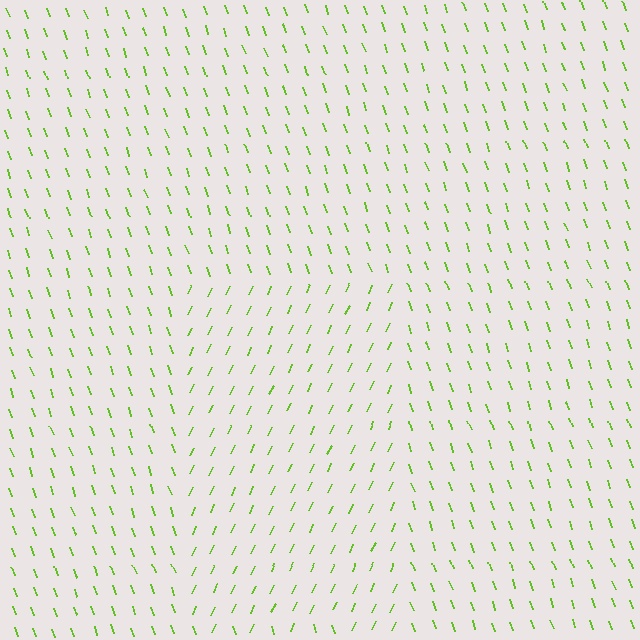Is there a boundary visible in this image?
Yes, there is a texture boundary formed by a change in line orientation.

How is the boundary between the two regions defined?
The boundary is defined purely by a change in line orientation (approximately 45 degrees difference). All lines are the same color and thickness.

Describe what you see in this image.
The image is filled with small lime line segments. A rectangle region in the image has lines oriented differently from the surrounding lines, creating a visible texture boundary.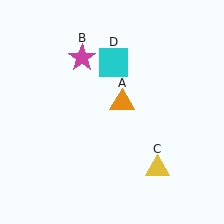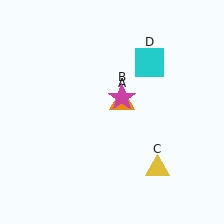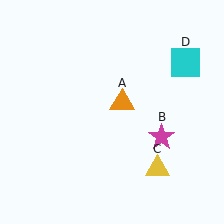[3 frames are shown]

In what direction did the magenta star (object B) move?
The magenta star (object B) moved down and to the right.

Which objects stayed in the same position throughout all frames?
Orange triangle (object A) and yellow triangle (object C) remained stationary.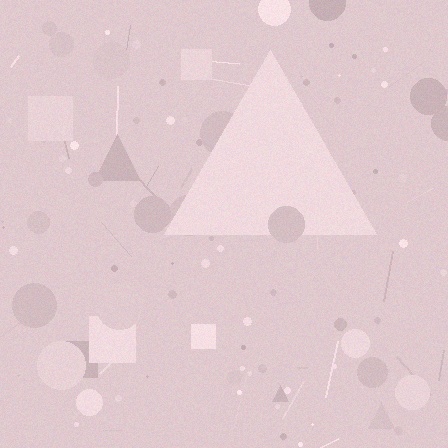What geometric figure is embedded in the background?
A triangle is embedded in the background.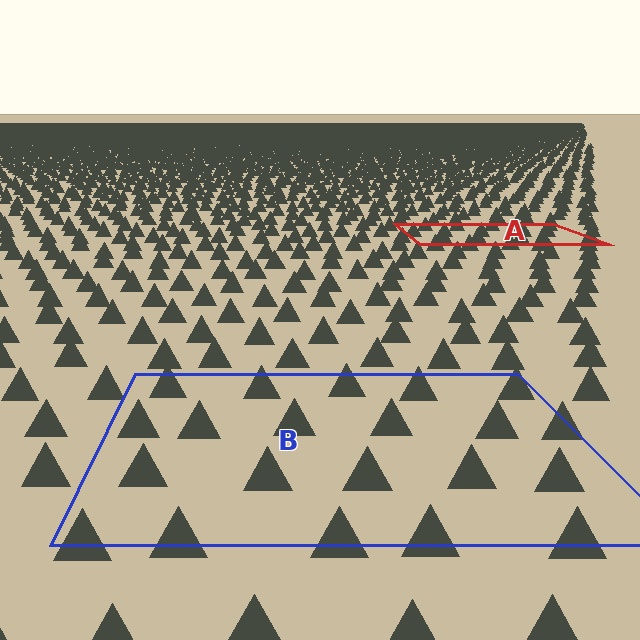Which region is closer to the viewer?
Region B is closer. The texture elements there are larger and more spread out.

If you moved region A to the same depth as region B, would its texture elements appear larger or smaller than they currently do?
They would appear larger. At a closer depth, the same texture elements are projected at a bigger on-screen size.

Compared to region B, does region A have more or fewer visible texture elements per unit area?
Region A has more texture elements per unit area — they are packed more densely because it is farther away.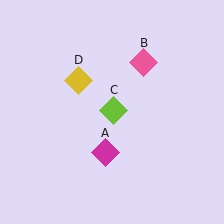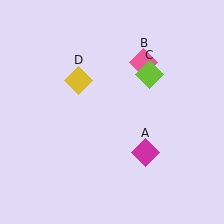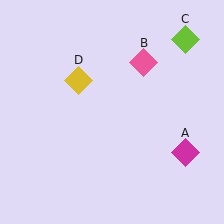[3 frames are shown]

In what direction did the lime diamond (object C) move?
The lime diamond (object C) moved up and to the right.